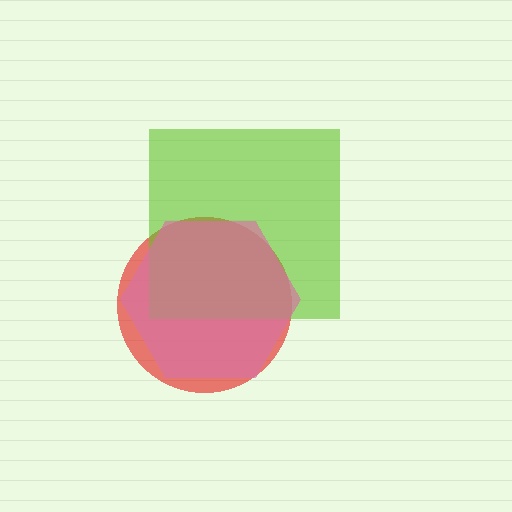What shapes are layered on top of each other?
The layered shapes are: a red circle, a lime square, a pink hexagon.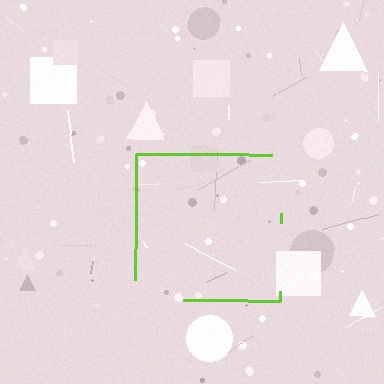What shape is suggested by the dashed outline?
The dashed outline suggests a square.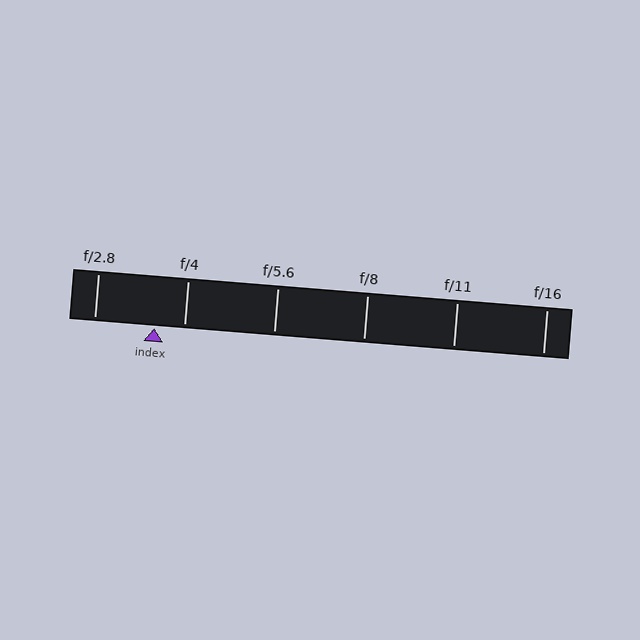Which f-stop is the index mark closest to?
The index mark is closest to f/4.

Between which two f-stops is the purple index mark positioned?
The index mark is between f/2.8 and f/4.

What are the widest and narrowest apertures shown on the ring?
The widest aperture shown is f/2.8 and the narrowest is f/16.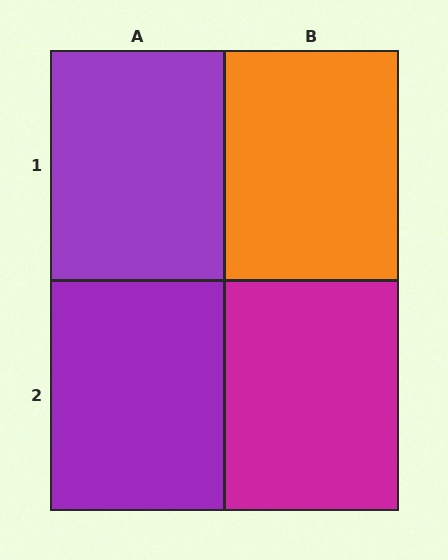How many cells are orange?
1 cell is orange.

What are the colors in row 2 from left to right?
Purple, magenta.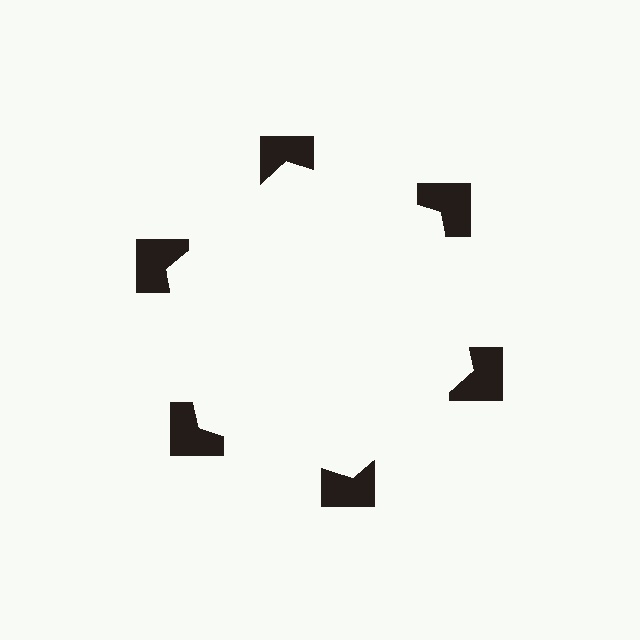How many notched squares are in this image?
There are 6 — one at each vertex of the illusory hexagon.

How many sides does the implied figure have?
6 sides.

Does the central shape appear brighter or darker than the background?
It typically appears slightly brighter than the background, even though no actual brightness change is drawn.